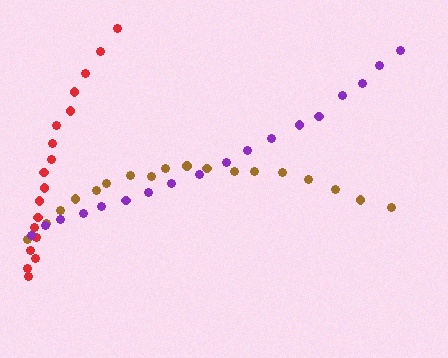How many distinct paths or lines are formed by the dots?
There are 3 distinct paths.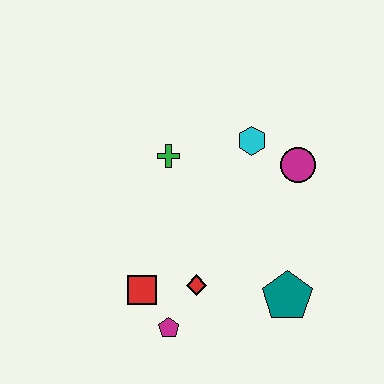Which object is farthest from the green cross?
The teal pentagon is farthest from the green cross.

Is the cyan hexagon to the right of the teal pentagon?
No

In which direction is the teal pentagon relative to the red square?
The teal pentagon is to the right of the red square.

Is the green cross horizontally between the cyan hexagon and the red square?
Yes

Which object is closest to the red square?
The magenta pentagon is closest to the red square.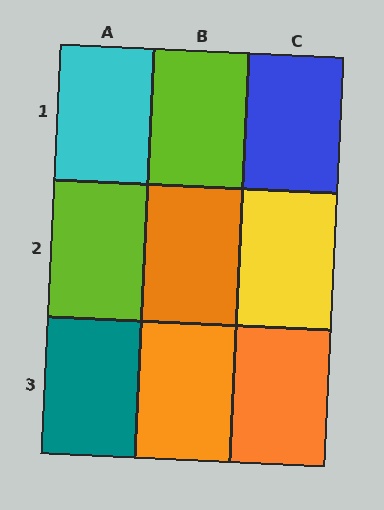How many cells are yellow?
1 cell is yellow.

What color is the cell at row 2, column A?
Lime.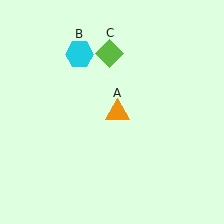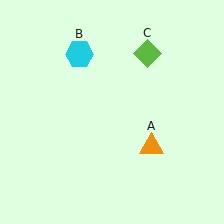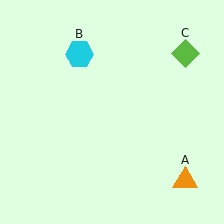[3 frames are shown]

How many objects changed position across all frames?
2 objects changed position: orange triangle (object A), lime diamond (object C).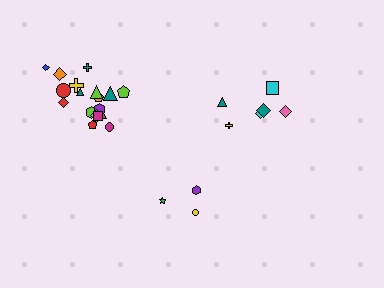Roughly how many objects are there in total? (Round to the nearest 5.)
Roughly 25 objects in total.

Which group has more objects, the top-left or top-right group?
The top-left group.